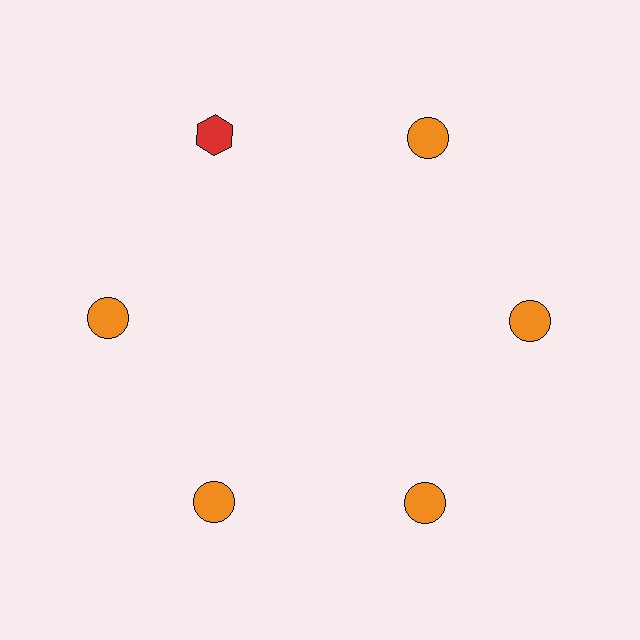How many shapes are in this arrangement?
There are 6 shapes arranged in a ring pattern.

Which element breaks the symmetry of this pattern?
The red hexagon at roughly the 11 o'clock position breaks the symmetry. All other shapes are orange circles.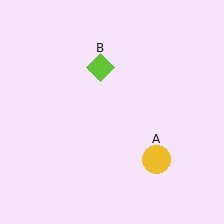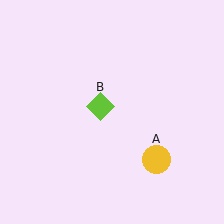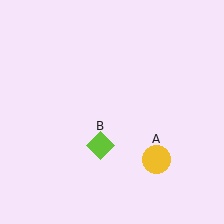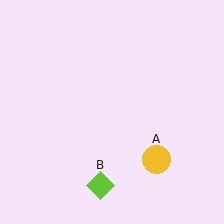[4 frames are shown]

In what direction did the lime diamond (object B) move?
The lime diamond (object B) moved down.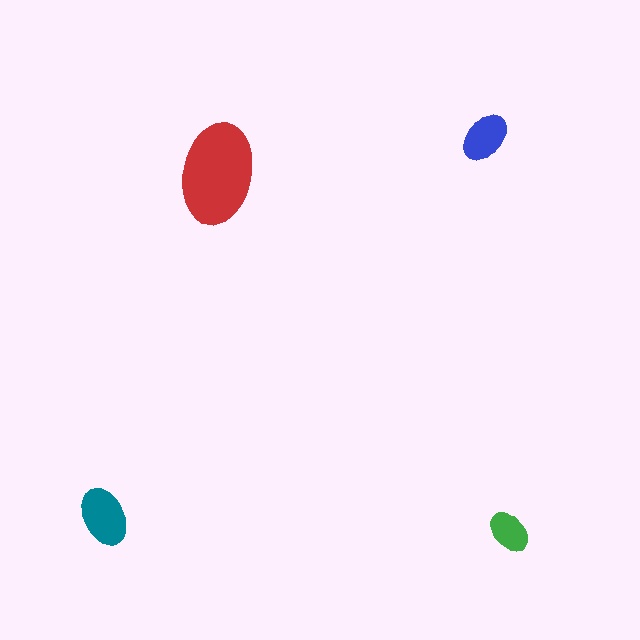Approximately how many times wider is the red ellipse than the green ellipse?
About 2.5 times wider.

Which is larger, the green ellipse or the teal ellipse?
The teal one.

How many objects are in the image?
There are 4 objects in the image.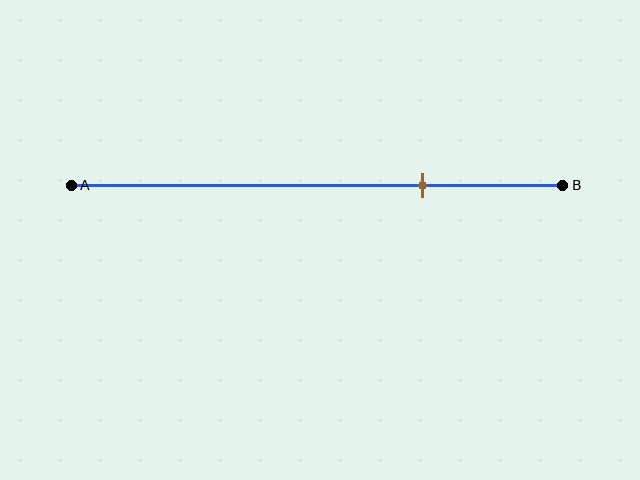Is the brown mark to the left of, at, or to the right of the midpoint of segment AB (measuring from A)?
The brown mark is to the right of the midpoint of segment AB.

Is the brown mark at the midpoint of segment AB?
No, the mark is at about 70% from A, not at the 50% midpoint.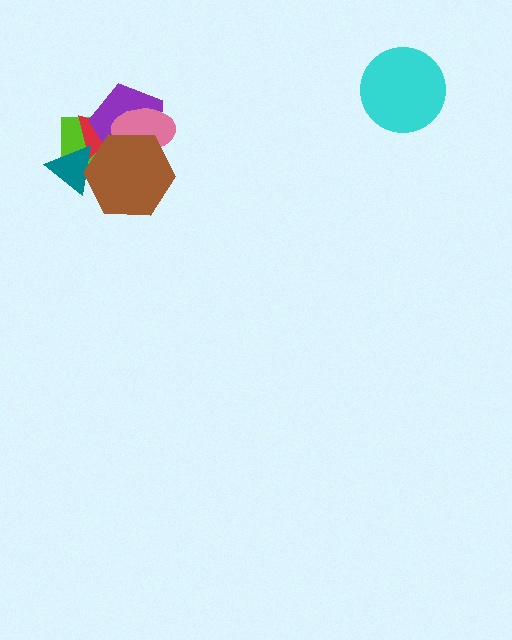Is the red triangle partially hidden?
Yes, it is partially covered by another shape.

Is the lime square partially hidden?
Yes, it is partially covered by another shape.